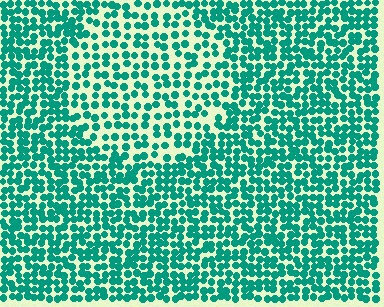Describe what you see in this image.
The image contains small teal elements arranged at two different densities. A circle-shaped region is visible where the elements are less densely packed than the surrounding area.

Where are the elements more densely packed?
The elements are more densely packed outside the circle boundary.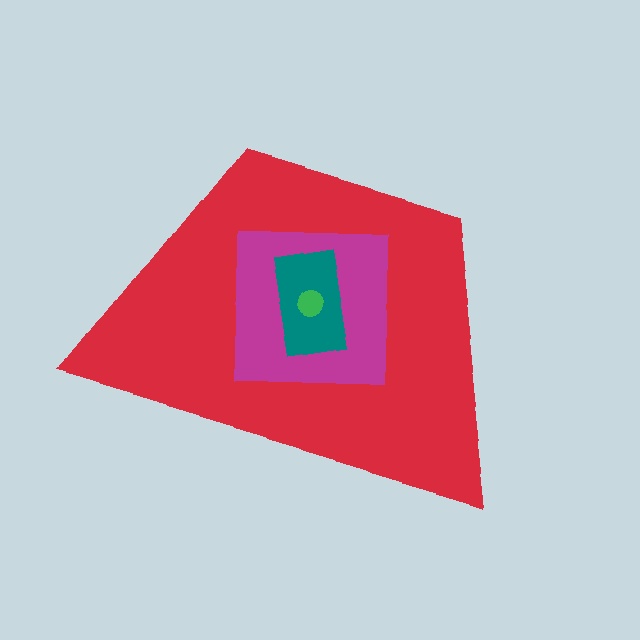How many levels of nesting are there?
4.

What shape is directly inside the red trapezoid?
The magenta square.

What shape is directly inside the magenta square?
The teal rectangle.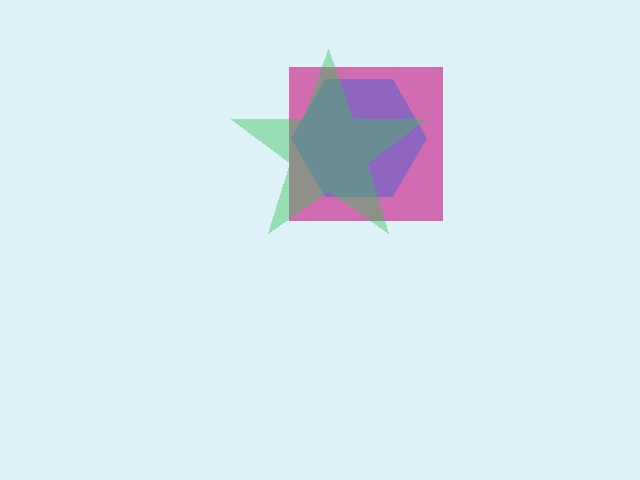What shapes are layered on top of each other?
The layered shapes are: a magenta square, a blue hexagon, a green star.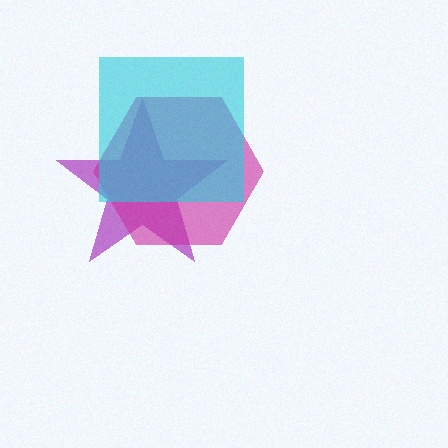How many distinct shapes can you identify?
There are 3 distinct shapes: a purple star, a magenta hexagon, a cyan square.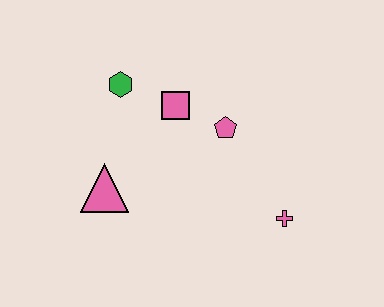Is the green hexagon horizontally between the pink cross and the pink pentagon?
No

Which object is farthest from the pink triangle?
The pink cross is farthest from the pink triangle.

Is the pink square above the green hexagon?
No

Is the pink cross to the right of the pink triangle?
Yes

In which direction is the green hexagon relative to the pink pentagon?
The green hexagon is to the left of the pink pentagon.